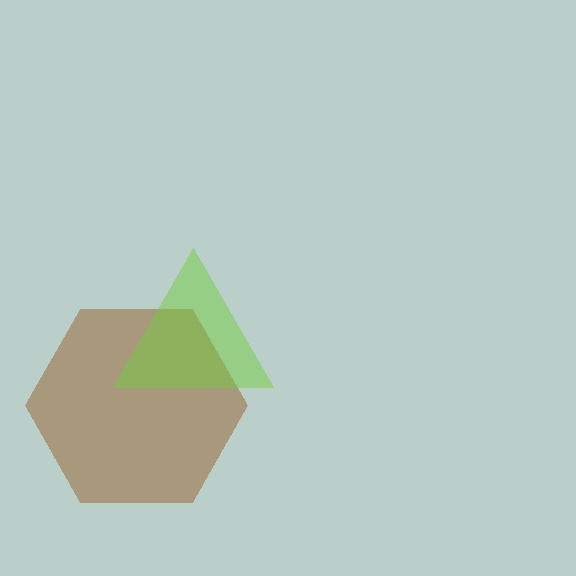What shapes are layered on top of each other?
The layered shapes are: a brown hexagon, a lime triangle.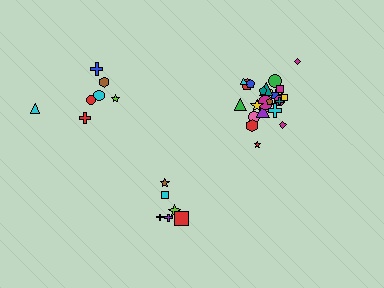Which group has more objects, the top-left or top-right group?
The top-right group.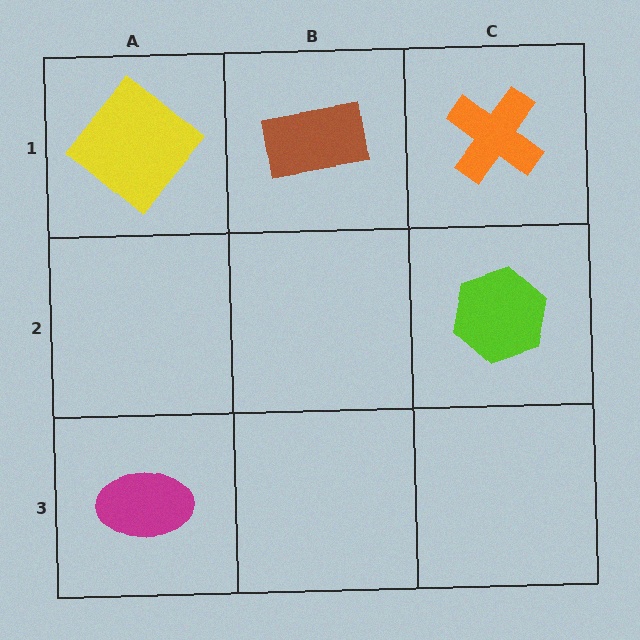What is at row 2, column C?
A lime hexagon.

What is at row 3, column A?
A magenta ellipse.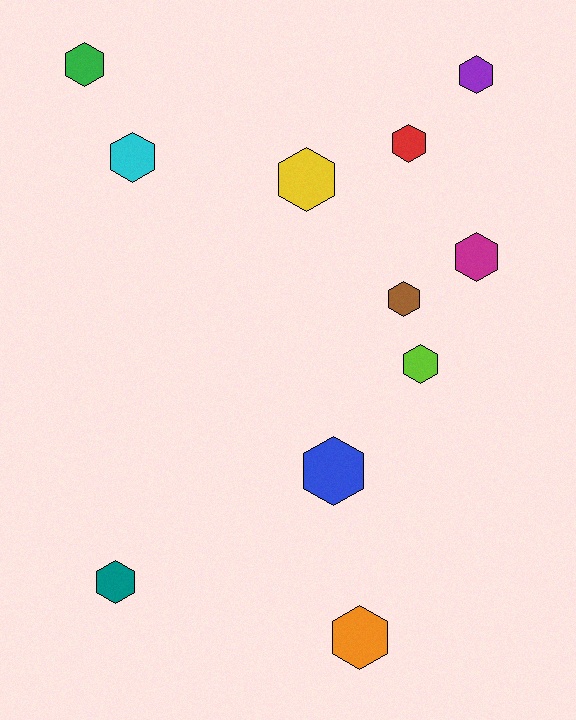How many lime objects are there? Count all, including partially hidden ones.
There is 1 lime object.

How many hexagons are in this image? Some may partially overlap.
There are 11 hexagons.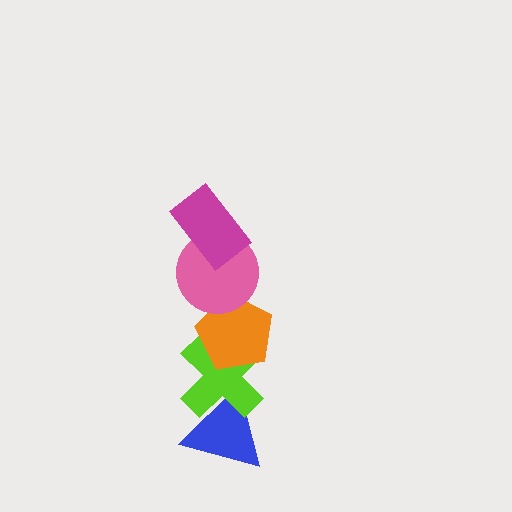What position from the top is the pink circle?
The pink circle is 2nd from the top.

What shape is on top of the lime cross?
The orange pentagon is on top of the lime cross.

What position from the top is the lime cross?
The lime cross is 4th from the top.